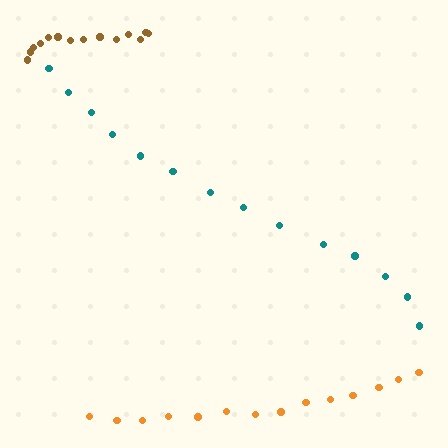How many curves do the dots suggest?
There are 3 distinct paths.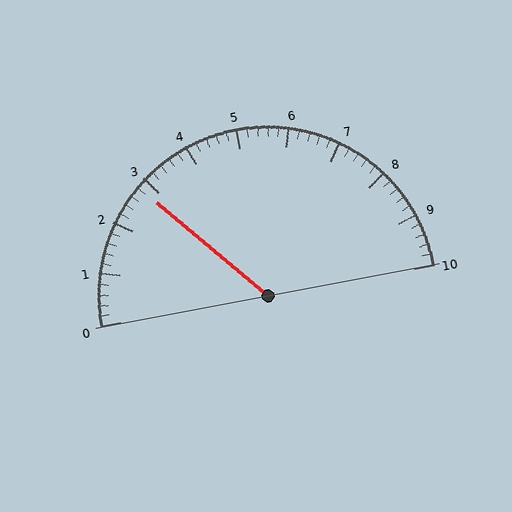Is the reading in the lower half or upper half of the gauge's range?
The reading is in the lower half of the range (0 to 10).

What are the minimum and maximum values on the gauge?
The gauge ranges from 0 to 10.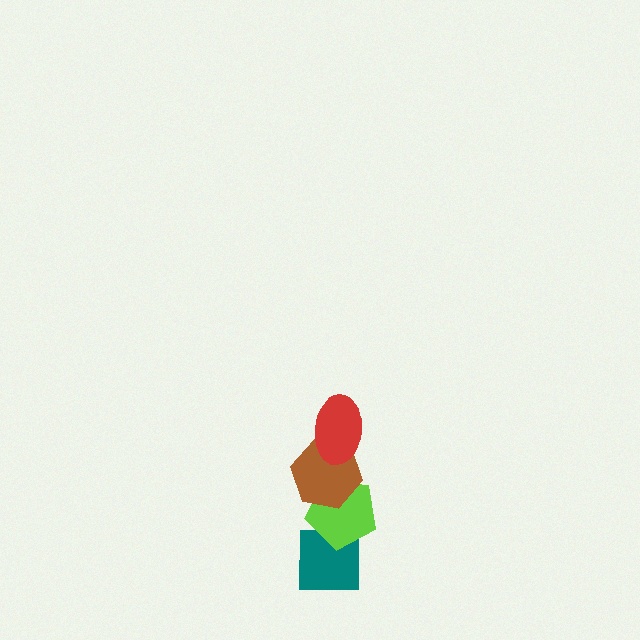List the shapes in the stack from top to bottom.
From top to bottom: the red ellipse, the brown hexagon, the lime pentagon, the teal square.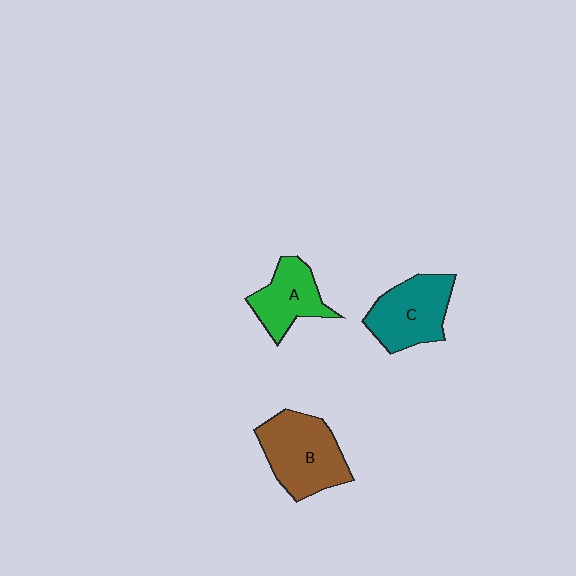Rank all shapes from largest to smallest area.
From largest to smallest: B (brown), C (teal), A (green).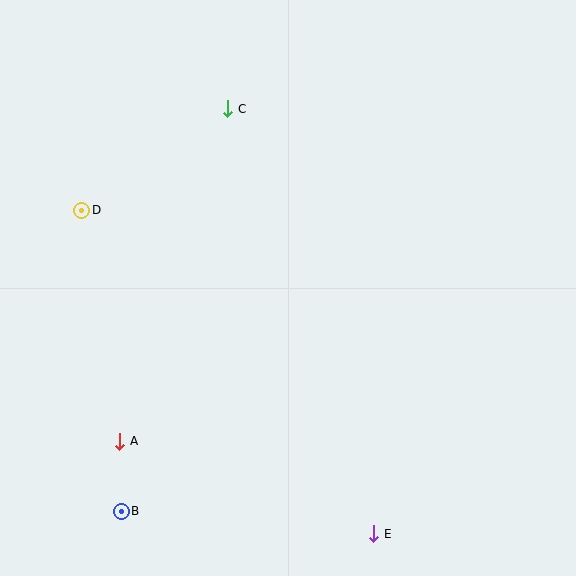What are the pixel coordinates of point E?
Point E is at (374, 534).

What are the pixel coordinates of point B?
Point B is at (121, 511).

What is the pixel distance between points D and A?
The distance between D and A is 234 pixels.